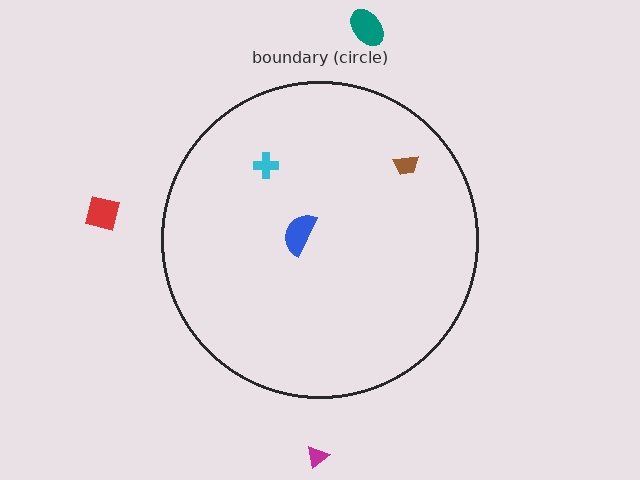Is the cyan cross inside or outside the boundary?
Inside.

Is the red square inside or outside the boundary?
Outside.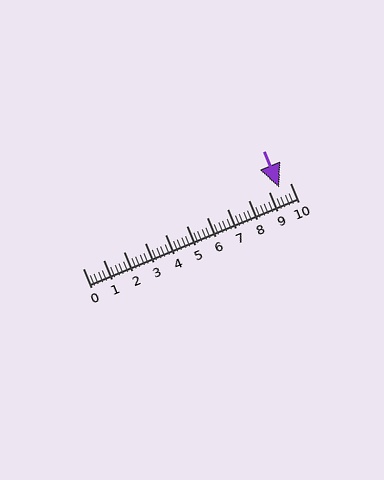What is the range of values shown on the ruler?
The ruler shows values from 0 to 10.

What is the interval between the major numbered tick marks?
The major tick marks are spaced 1 units apart.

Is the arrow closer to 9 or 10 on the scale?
The arrow is closer to 10.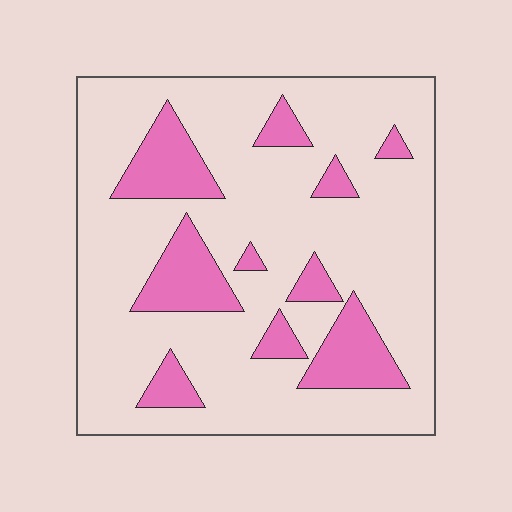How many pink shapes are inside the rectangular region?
10.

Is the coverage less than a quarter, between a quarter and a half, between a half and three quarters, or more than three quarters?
Less than a quarter.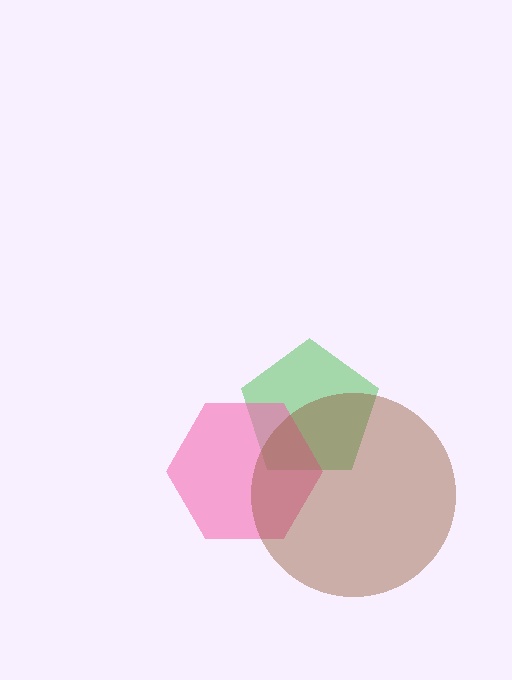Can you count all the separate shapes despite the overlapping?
Yes, there are 3 separate shapes.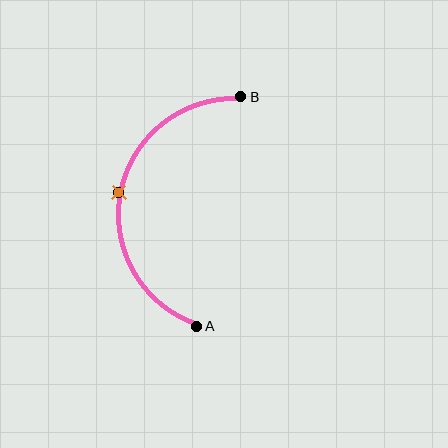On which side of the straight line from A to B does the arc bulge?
The arc bulges to the left of the straight line connecting A and B.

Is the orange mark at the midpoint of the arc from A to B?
Yes. The orange mark lies on the arc at equal arc-length from both A and B — it is the arc midpoint.